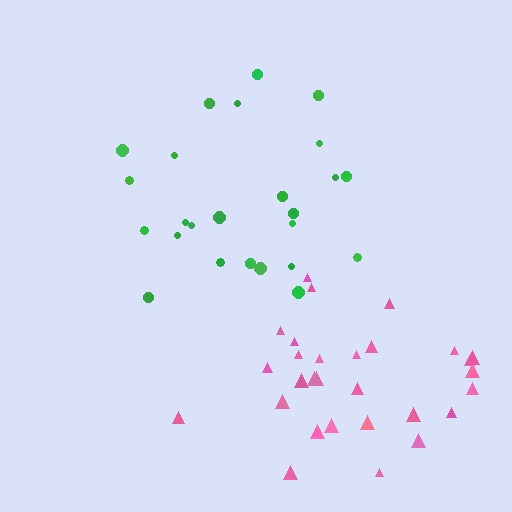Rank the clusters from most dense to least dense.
pink, green.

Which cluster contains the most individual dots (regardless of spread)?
Pink (30).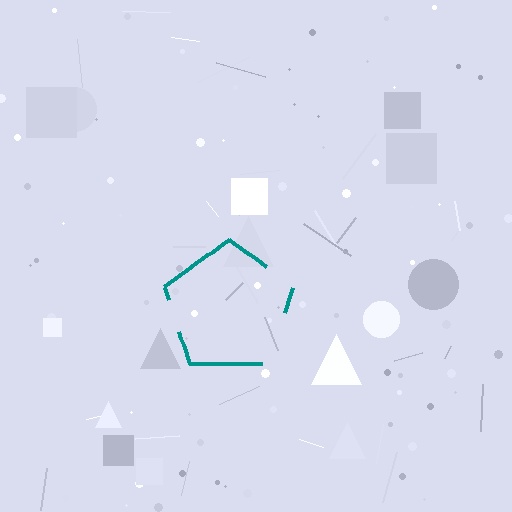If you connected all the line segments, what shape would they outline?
They would outline a pentagon.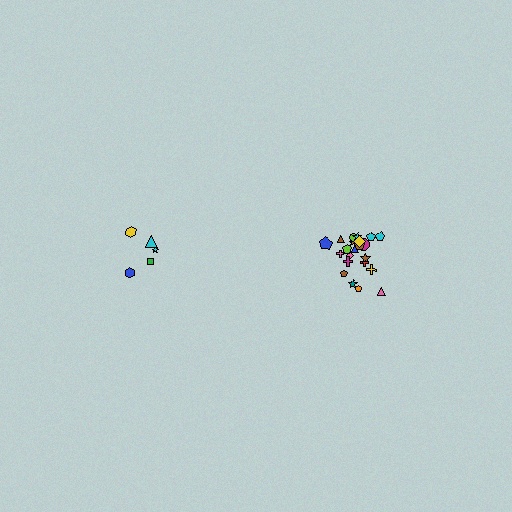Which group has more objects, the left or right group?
The right group.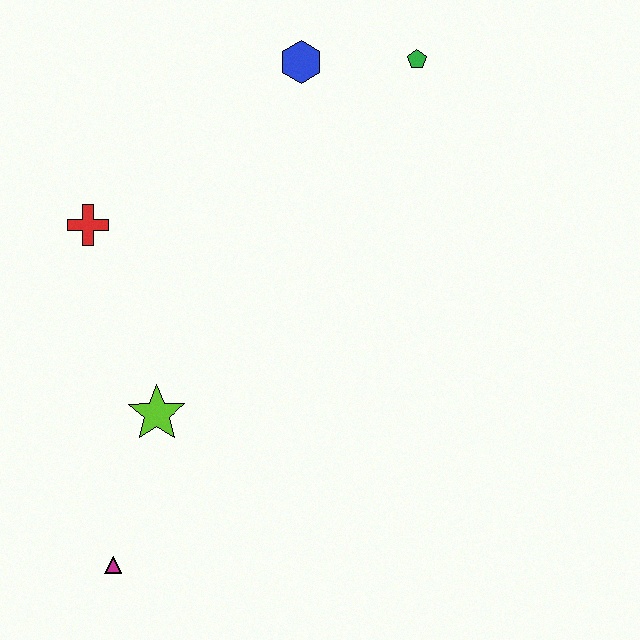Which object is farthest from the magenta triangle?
The green pentagon is farthest from the magenta triangle.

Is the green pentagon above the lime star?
Yes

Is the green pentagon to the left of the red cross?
No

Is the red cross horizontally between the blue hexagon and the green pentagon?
No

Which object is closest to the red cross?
The lime star is closest to the red cross.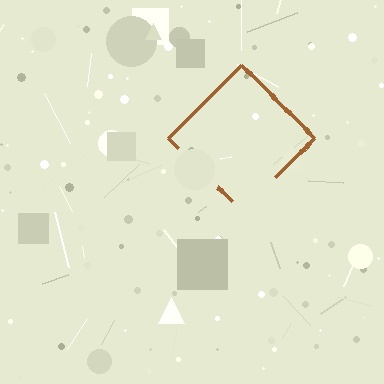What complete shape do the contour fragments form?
The contour fragments form a diamond.